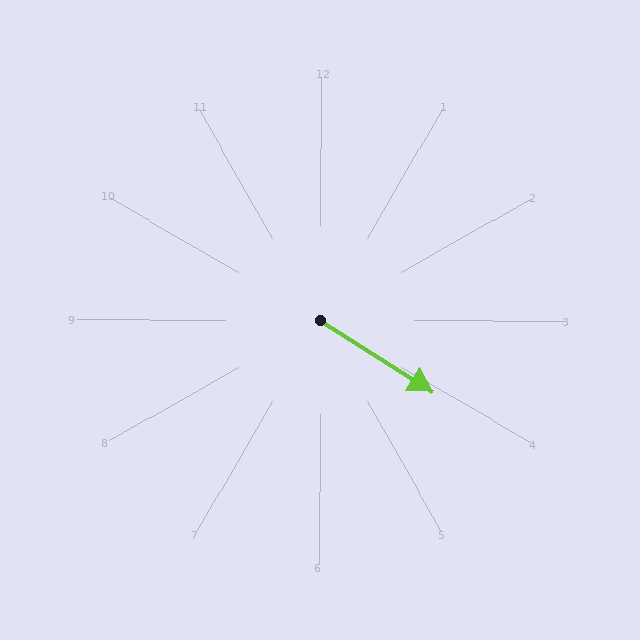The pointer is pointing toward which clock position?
Roughly 4 o'clock.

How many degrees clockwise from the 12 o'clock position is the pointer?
Approximately 123 degrees.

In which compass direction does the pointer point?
Southeast.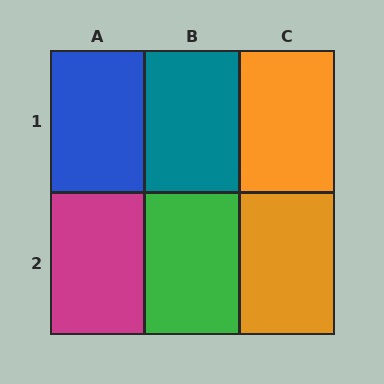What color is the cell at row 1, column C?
Orange.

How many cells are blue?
1 cell is blue.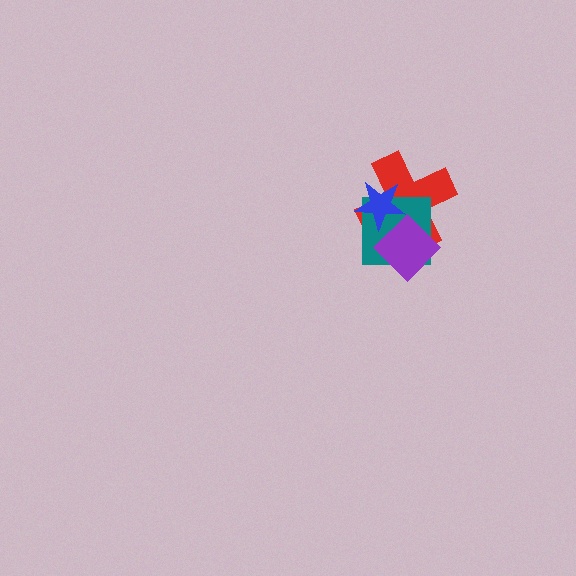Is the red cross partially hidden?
Yes, it is partially covered by another shape.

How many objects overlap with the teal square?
3 objects overlap with the teal square.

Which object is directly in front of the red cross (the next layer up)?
The teal square is directly in front of the red cross.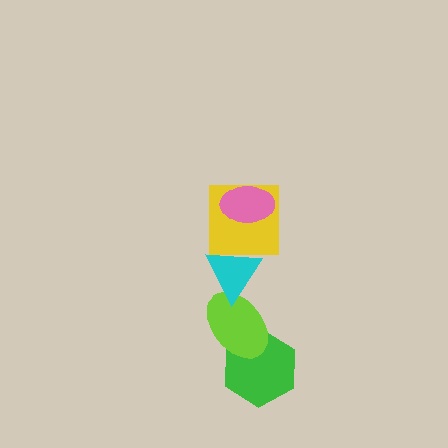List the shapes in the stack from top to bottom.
From top to bottom: the pink ellipse, the yellow square, the cyan triangle, the lime ellipse, the green hexagon.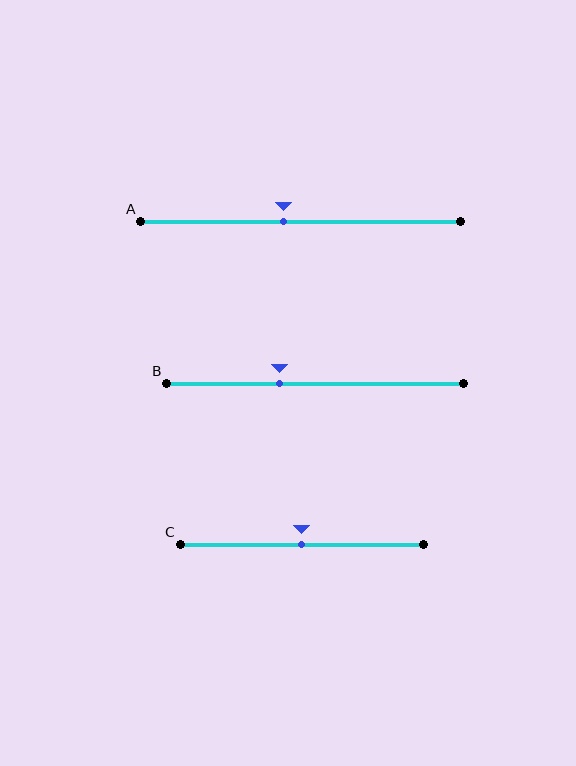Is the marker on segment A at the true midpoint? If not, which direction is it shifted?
No, the marker on segment A is shifted to the left by about 5% of the segment length.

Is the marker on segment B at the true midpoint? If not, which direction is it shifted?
No, the marker on segment B is shifted to the left by about 12% of the segment length.